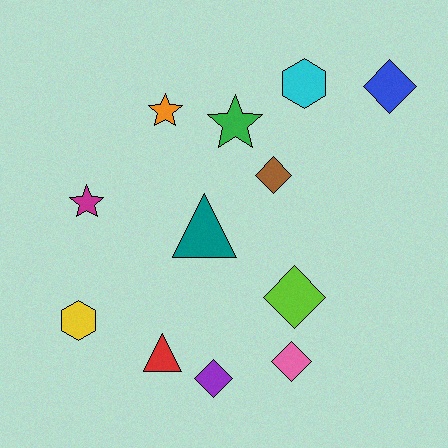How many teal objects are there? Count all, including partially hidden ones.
There is 1 teal object.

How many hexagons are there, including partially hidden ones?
There are 2 hexagons.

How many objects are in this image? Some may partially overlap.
There are 12 objects.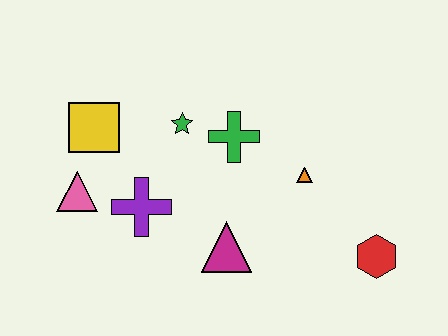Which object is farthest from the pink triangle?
The red hexagon is farthest from the pink triangle.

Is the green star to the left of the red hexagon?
Yes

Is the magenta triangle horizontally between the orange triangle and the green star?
Yes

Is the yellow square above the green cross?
Yes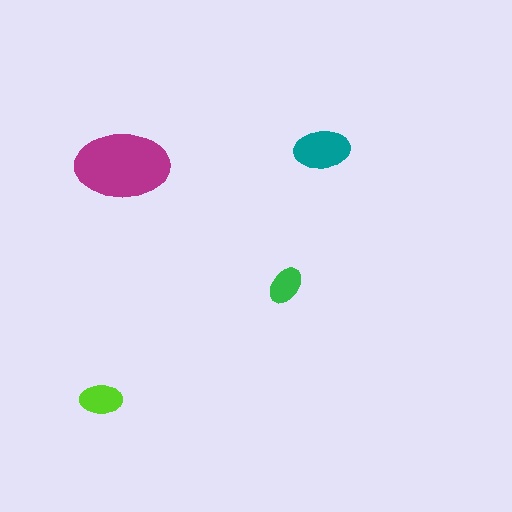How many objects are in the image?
There are 4 objects in the image.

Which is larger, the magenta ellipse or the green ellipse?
The magenta one.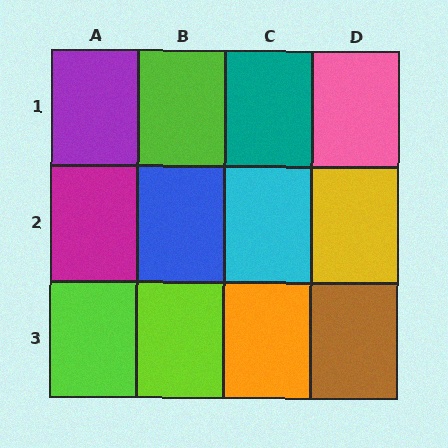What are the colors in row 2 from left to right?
Magenta, blue, cyan, yellow.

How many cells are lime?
3 cells are lime.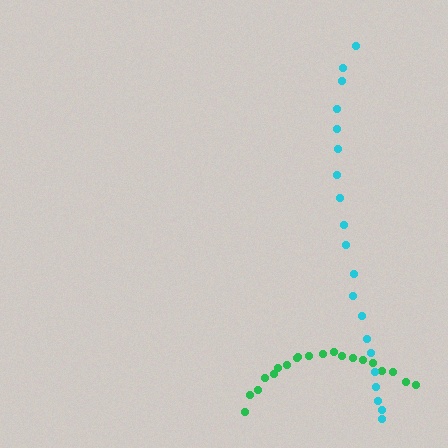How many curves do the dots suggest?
There are 2 distinct paths.